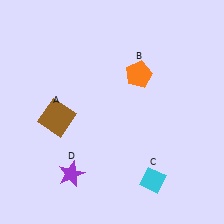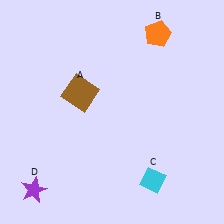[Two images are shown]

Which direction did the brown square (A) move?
The brown square (A) moved up.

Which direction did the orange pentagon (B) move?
The orange pentagon (B) moved up.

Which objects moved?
The objects that moved are: the brown square (A), the orange pentagon (B), the purple star (D).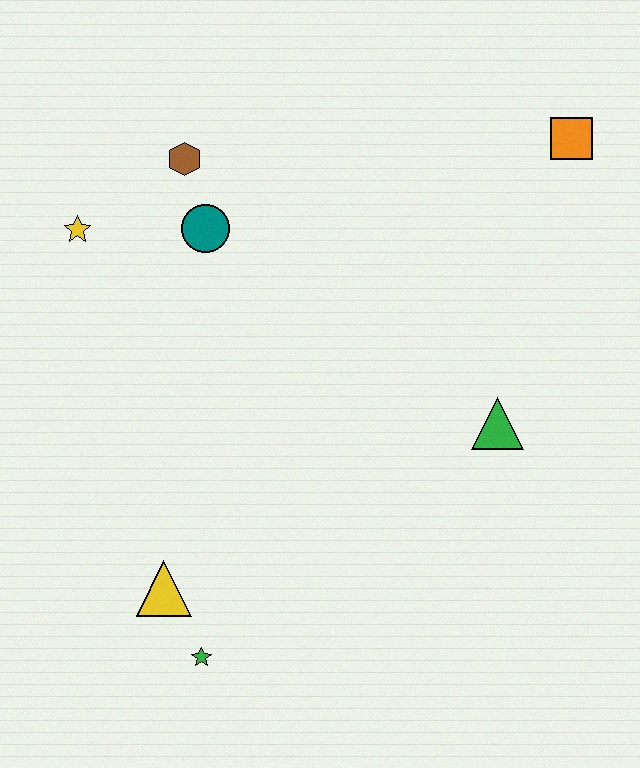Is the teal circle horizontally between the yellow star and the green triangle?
Yes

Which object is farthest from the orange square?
The green star is farthest from the orange square.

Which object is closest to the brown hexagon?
The teal circle is closest to the brown hexagon.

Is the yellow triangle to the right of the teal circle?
No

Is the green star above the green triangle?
No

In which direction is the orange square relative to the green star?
The orange square is above the green star.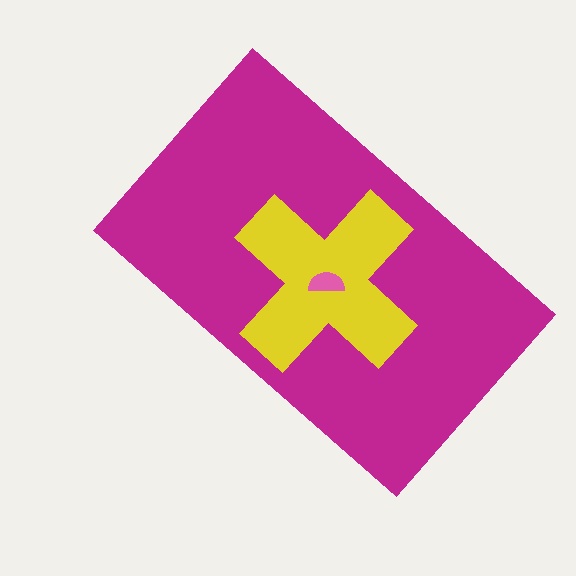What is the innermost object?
The pink semicircle.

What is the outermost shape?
The magenta rectangle.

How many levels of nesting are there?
3.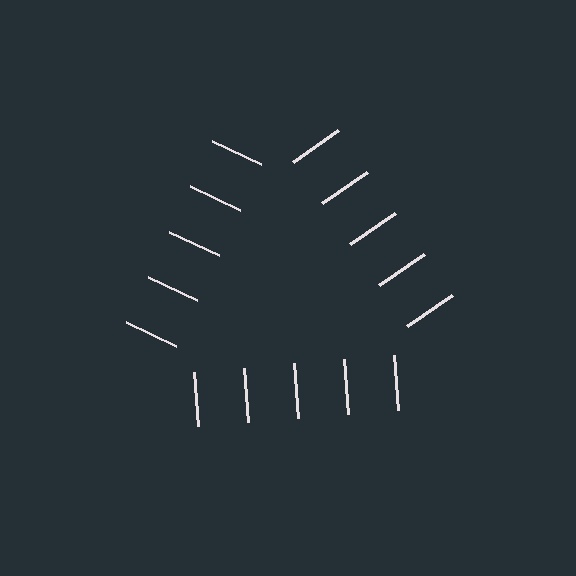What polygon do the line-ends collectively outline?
An illusory triangle — the line segments terminate on its edges but no continuous stroke is drawn.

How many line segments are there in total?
15 — 5 along each of the 3 edges.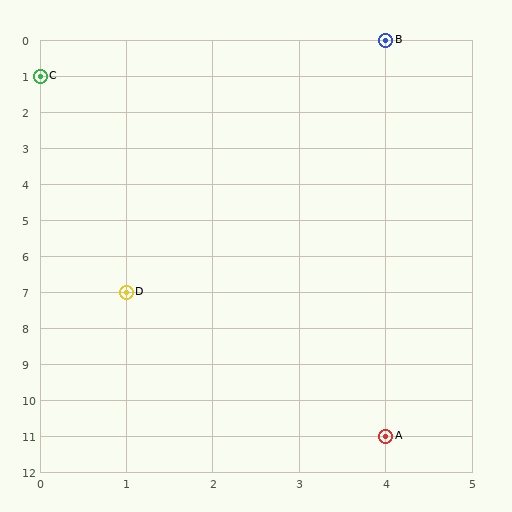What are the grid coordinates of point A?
Point A is at grid coordinates (4, 11).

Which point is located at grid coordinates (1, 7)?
Point D is at (1, 7).